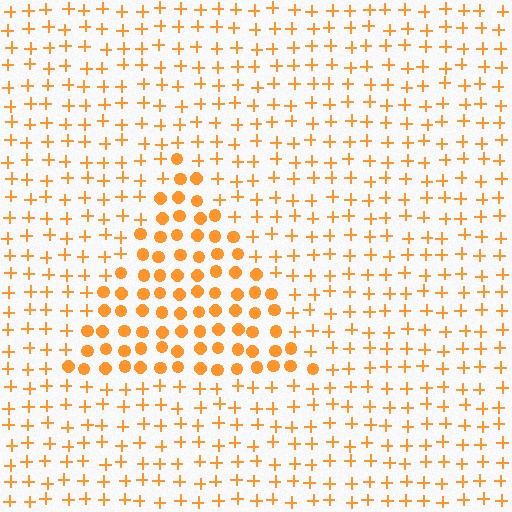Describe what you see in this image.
The image is filled with small orange elements arranged in a uniform grid. A triangle-shaped region contains circles, while the surrounding area contains plus signs. The boundary is defined purely by the change in element shape.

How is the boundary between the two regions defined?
The boundary is defined by a change in element shape: circles inside vs. plus signs outside. All elements share the same color and spacing.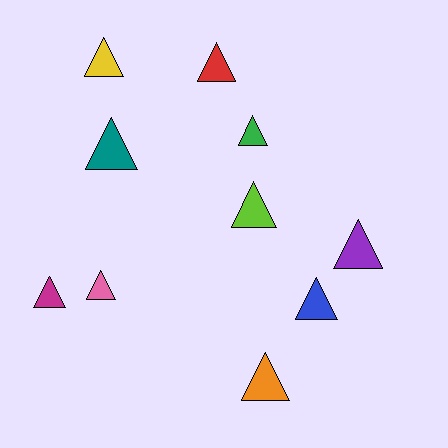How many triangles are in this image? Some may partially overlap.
There are 10 triangles.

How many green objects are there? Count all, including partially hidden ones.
There is 1 green object.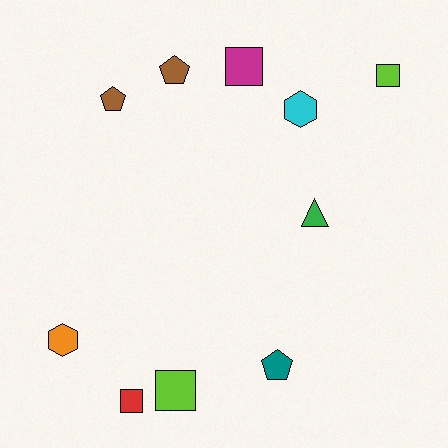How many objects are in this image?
There are 10 objects.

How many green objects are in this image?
There is 1 green object.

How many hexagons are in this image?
There are 2 hexagons.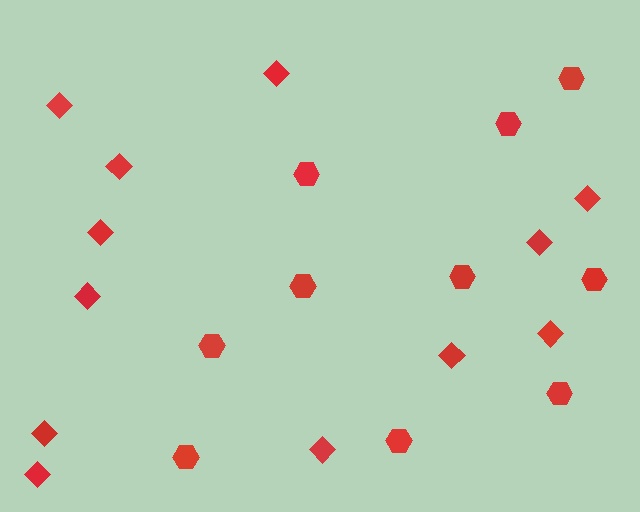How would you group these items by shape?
There are 2 groups: one group of hexagons (10) and one group of diamonds (12).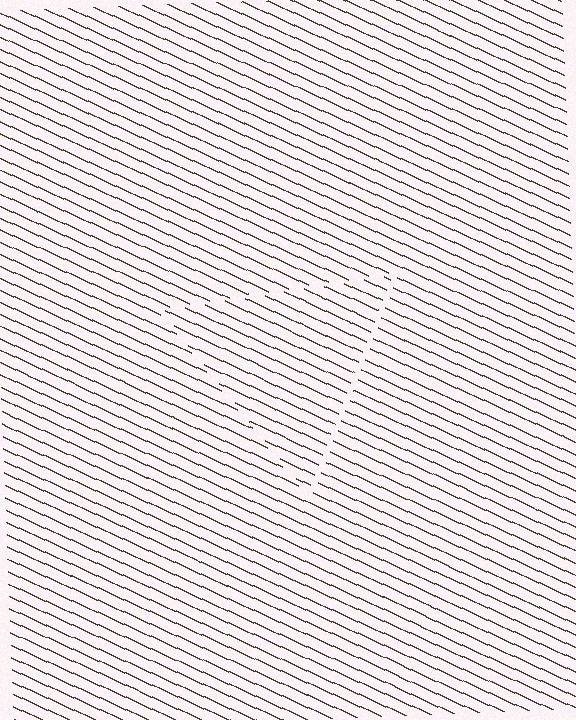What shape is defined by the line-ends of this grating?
An illusory triangle. The interior of the shape contains the same grating, shifted by half a period — the contour is defined by the phase discontinuity where line-ends from the inner and outer gratings abut.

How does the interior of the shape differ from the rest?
The interior of the shape contains the same grating, shifted by half a period — the contour is defined by the phase discontinuity where line-ends from the inner and outer gratings abut.